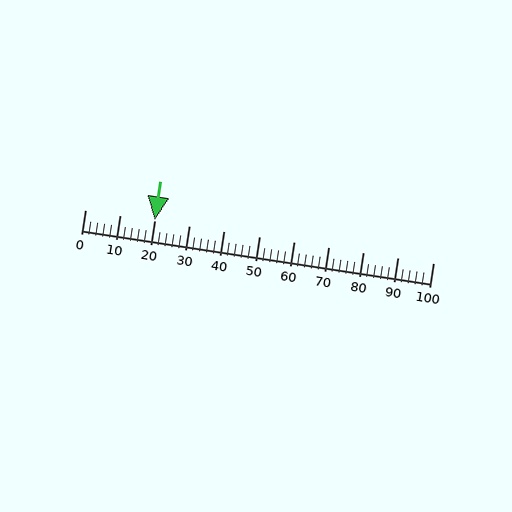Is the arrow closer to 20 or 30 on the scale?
The arrow is closer to 20.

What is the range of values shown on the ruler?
The ruler shows values from 0 to 100.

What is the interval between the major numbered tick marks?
The major tick marks are spaced 10 units apart.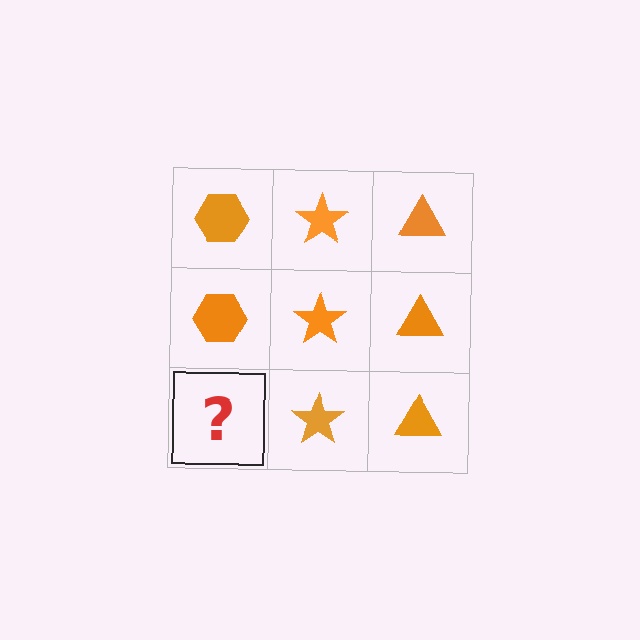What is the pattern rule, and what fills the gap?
The rule is that each column has a consistent shape. The gap should be filled with an orange hexagon.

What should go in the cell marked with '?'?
The missing cell should contain an orange hexagon.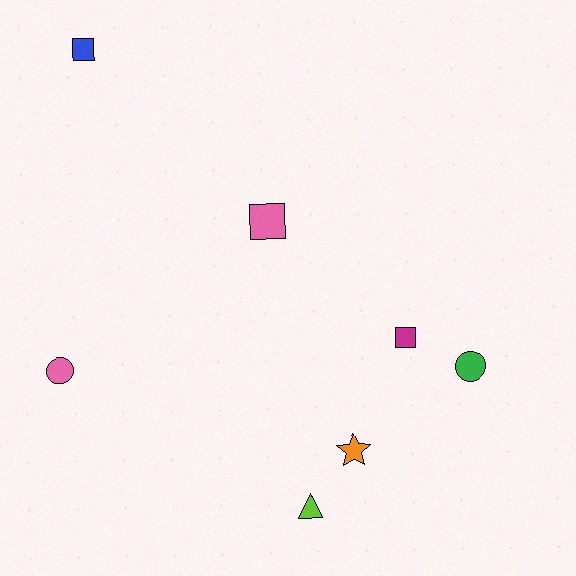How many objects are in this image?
There are 7 objects.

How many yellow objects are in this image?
There are no yellow objects.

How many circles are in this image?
There are 2 circles.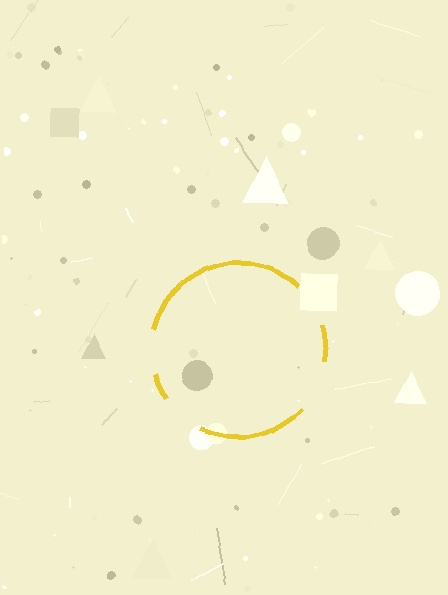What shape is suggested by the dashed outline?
The dashed outline suggests a circle.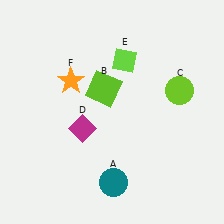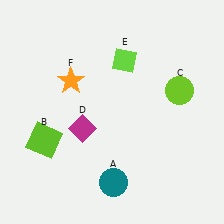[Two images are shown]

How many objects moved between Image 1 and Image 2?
1 object moved between the two images.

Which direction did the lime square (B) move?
The lime square (B) moved left.